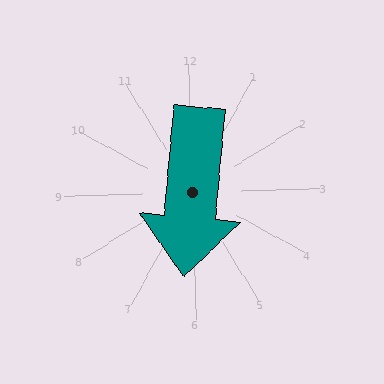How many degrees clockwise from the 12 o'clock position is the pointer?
Approximately 187 degrees.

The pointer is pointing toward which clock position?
Roughly 6 o'clock.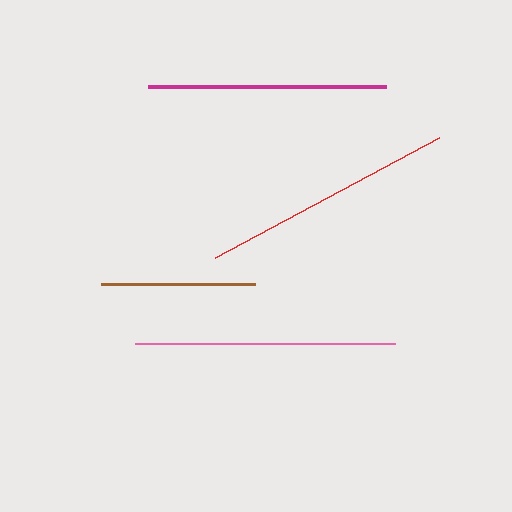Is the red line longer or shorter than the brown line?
The red line is longer than the brown line.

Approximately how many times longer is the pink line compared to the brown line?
The pink line is approximately 1.7 times the length of the brown line.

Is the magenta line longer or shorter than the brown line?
The magenta line is longer than the brown line.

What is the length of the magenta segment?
The magenta segment is approximately 237 pixels long.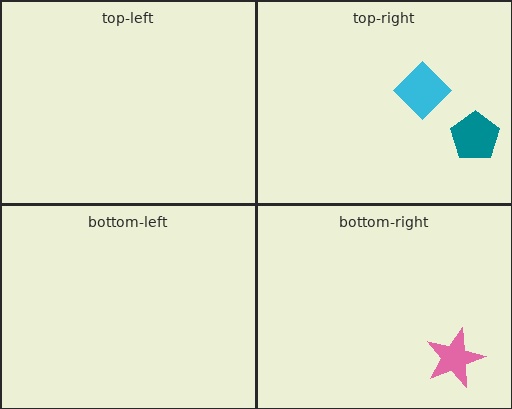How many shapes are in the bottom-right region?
1.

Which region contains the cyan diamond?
The top-right region.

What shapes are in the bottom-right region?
The pink star.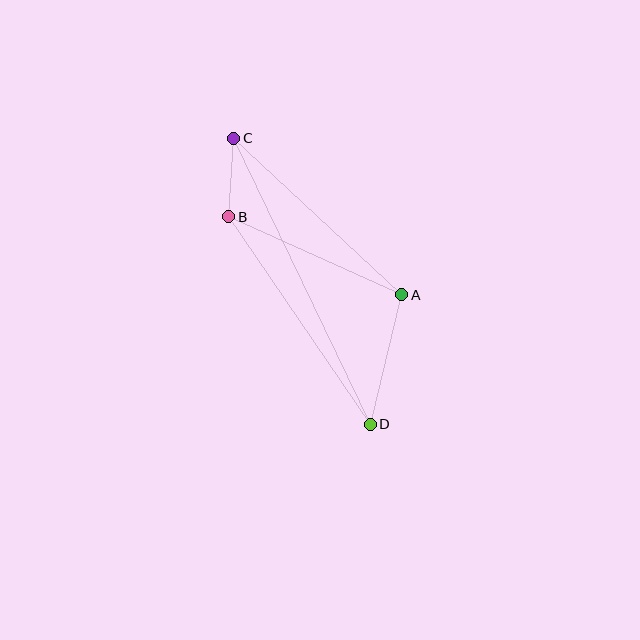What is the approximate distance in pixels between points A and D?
The distance between A and D is approximately 133 pixels.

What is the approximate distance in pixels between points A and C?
The distance between A and C is approximately 230 pixels.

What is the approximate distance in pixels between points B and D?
The distance between B and D is approximately 251 pixels.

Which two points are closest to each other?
Points B and C are closest to each other.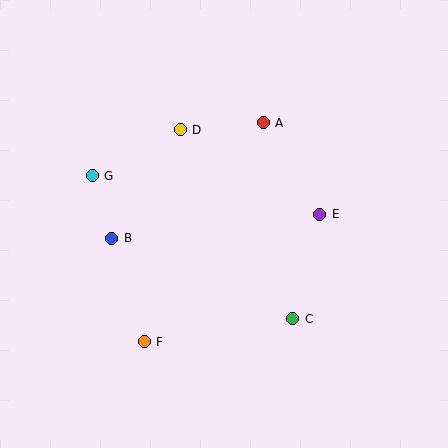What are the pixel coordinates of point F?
Point F is at (144, 342).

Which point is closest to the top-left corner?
Point G is closest to the top-left corner.